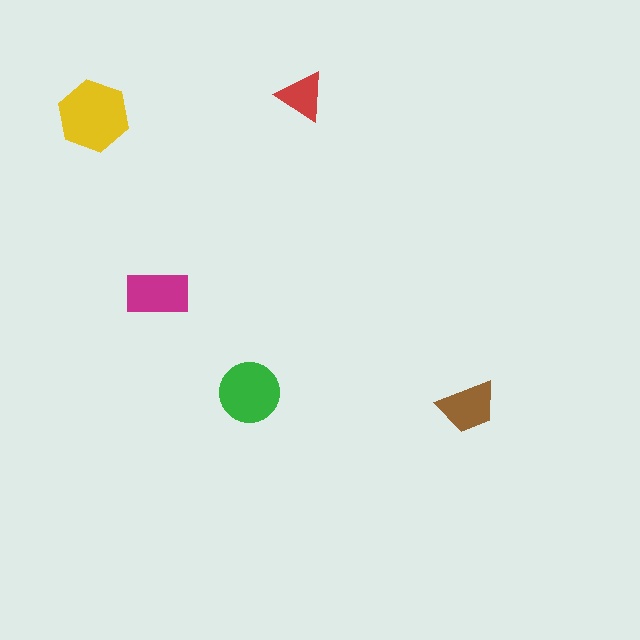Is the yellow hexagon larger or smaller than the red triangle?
Larger.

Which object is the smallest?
The red triangle.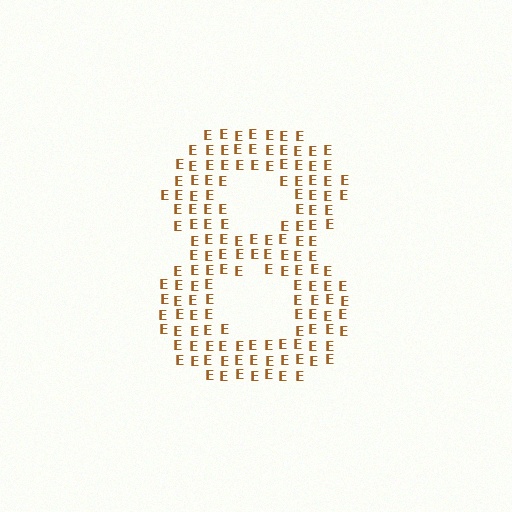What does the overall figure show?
The overall figure shows the digit 8.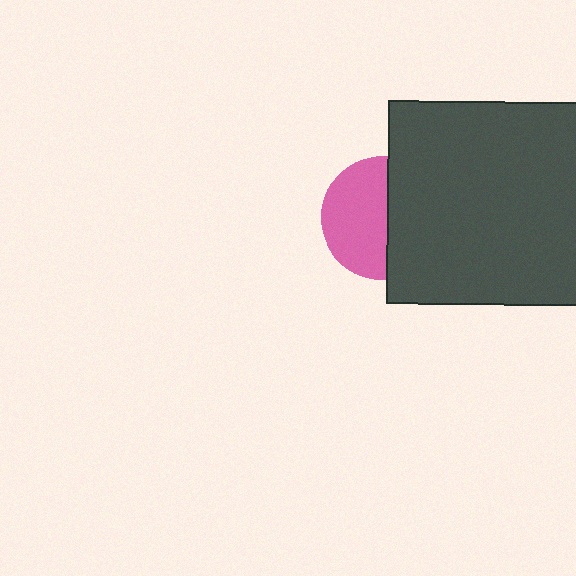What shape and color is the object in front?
The object in front is a dark gray square.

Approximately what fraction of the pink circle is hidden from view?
Roughly 46% of the pink circle is hidden behind the dark gray square.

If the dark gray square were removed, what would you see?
You would see the complete pink circle.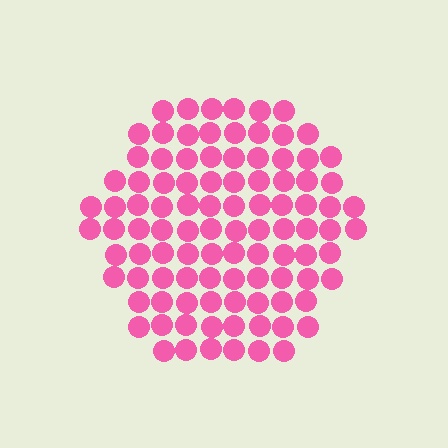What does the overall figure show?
The overall figure shows a hexagon.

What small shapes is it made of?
It is made of small circles.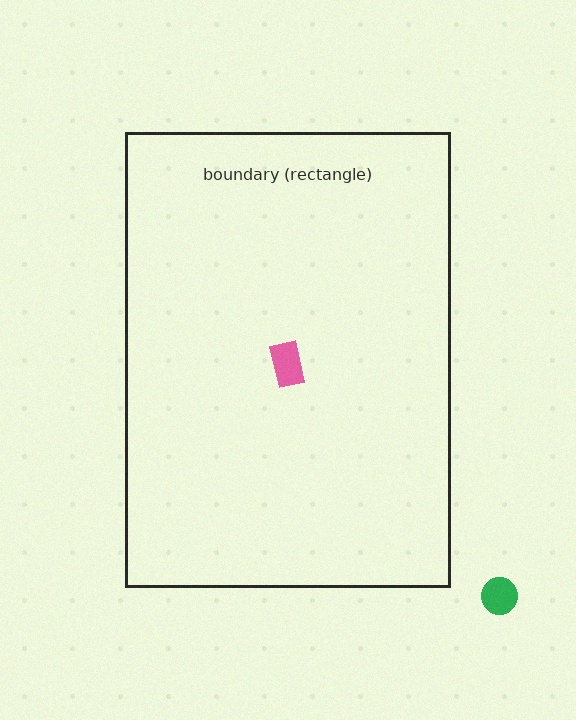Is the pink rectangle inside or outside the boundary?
Inside.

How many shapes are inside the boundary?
1 inside, 1 outside.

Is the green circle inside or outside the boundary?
Outside.